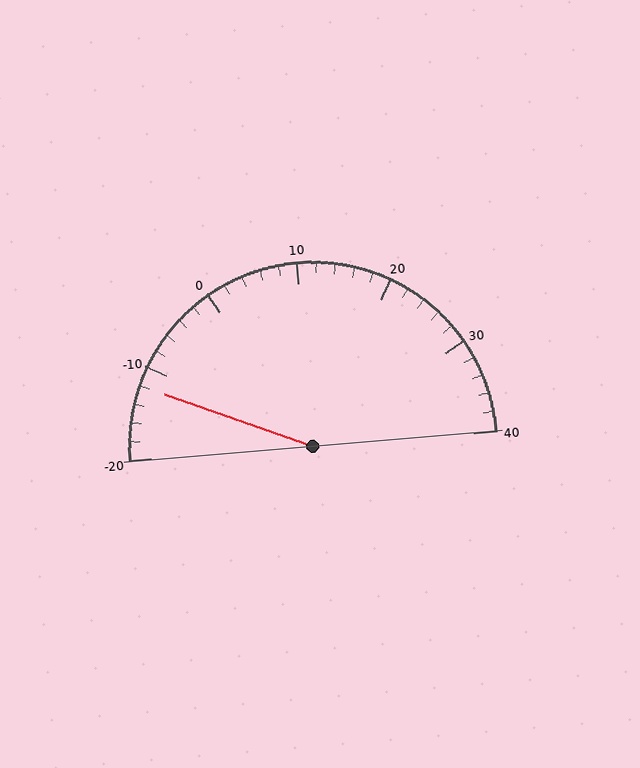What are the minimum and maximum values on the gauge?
The gauge ranges from -20 to 40.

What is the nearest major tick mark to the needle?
The nearest major tick mark is -10.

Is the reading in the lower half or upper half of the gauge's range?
The reading is in the lower half of the range (-20 to 40).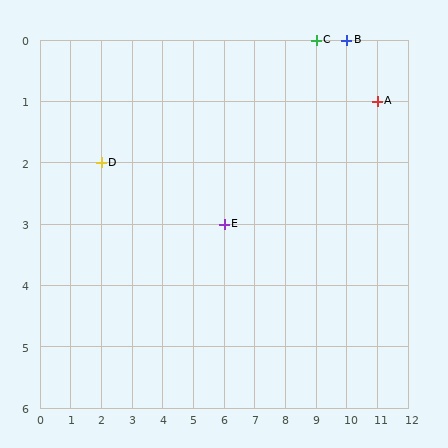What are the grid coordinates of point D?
Point D is at grid coordinates (2, 2).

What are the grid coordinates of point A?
Point A is at grid coordinates (11, 1).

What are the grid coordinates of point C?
Point C is at grid coordinates (9, 0).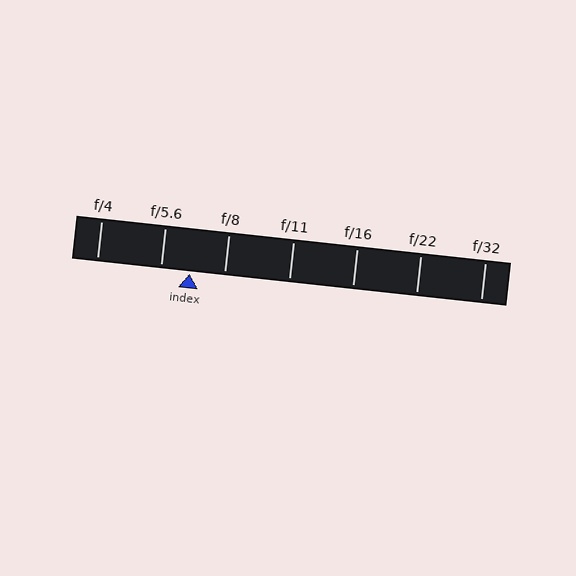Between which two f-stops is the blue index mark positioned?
The index mark is between f/5.6 and f/8.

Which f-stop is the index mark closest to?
The index mark is closest to f/5.6.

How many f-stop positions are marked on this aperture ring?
There are 7 f-stop positions marked.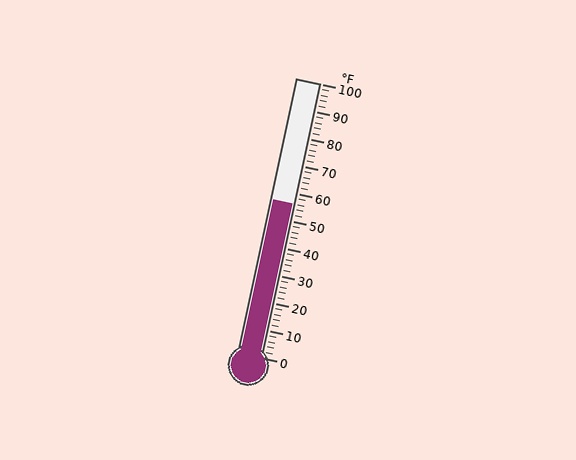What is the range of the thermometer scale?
The thermometer scale ranges from 0°F to 100°F.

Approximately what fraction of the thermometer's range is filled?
The thermometer is filled to approximately 55% of its range.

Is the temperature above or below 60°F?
The temperature is below 60°F.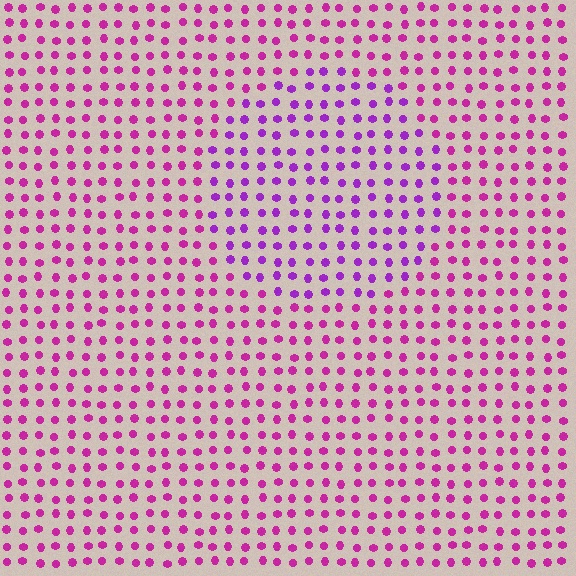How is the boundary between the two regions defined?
The boundary is defined purely by a slight shift in hue (about 29 degrees). Spacing, size, and orientation are identical on both sides.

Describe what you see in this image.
The image is filled with small magenta elements in a uniform arrangement. A circle-shaped region is visible where the elements are tinted to a slightly different hue, forming a subtle color boundary.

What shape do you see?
I see a circle.